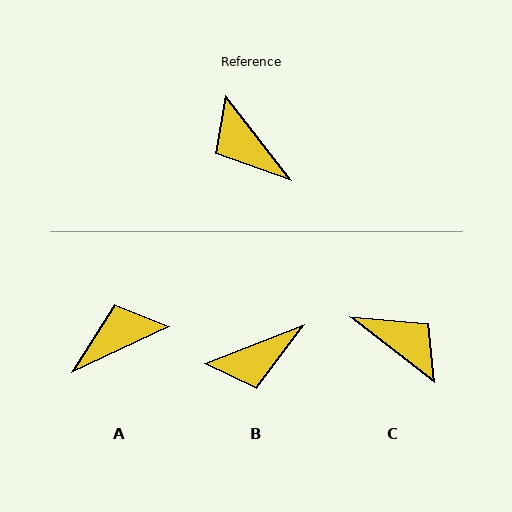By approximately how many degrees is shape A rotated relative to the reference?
Approximately 103 degrees clockwise.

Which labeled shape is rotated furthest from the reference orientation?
C, about 165 degrees away.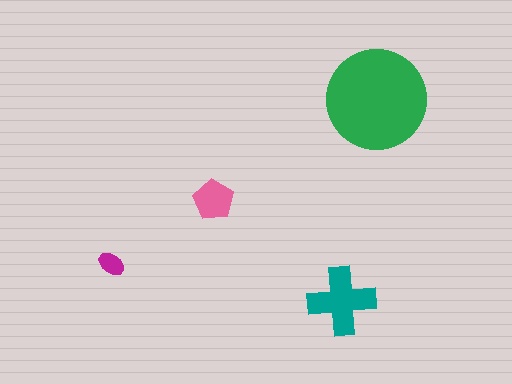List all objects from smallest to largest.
The magenta ellipse, the pink pentagon, the teal cross, the green circle.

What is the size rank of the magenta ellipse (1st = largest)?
4th.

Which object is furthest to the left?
The magenta ellipse is leftmost.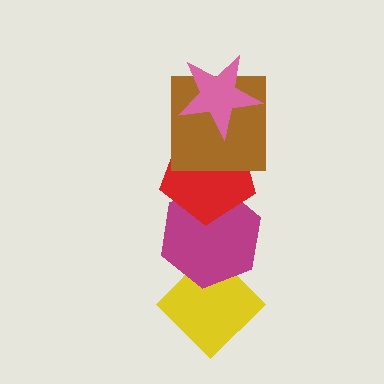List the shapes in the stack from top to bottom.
From top to bottom: the pink star, the brown square, the red pentagon, the magenta hexagon, the yellow diamond.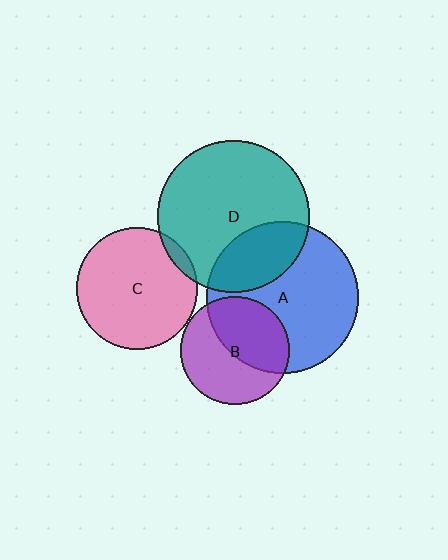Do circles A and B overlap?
Yes.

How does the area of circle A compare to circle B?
Approximately 2.0 times.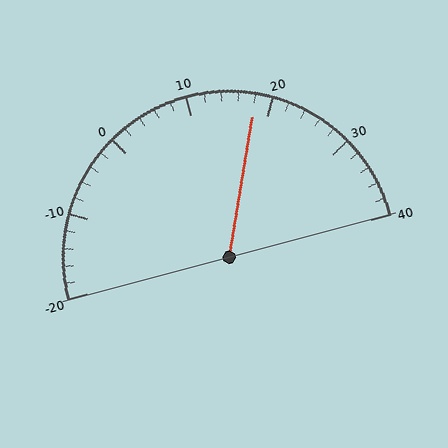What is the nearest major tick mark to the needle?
The nearest major tick mark is 20.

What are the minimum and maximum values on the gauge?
The gauge ranges from -20 to 40.